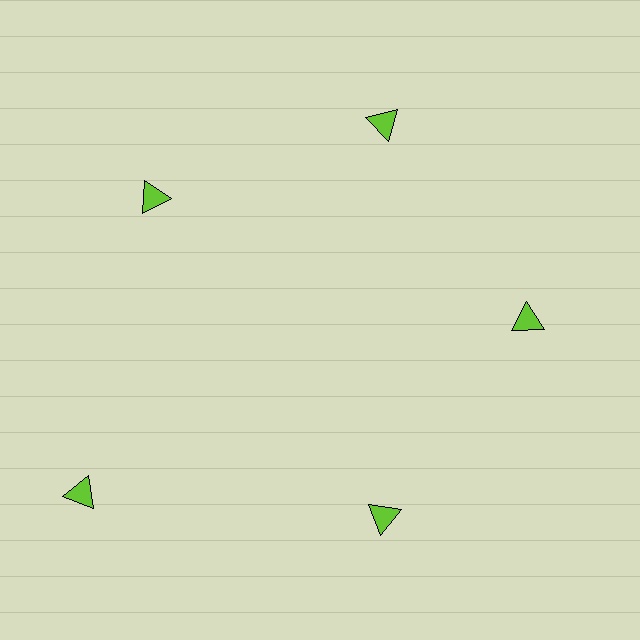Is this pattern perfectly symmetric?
No. The 5 lime triangles are arranged in a ring, but one element near the 8 o'clock position is pushed outward from the center, breaking the 5-fold rotational symmetry.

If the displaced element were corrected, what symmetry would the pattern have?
It would have 5-fold rotational symmetry — the pattern would map onto itself every 72 degrees.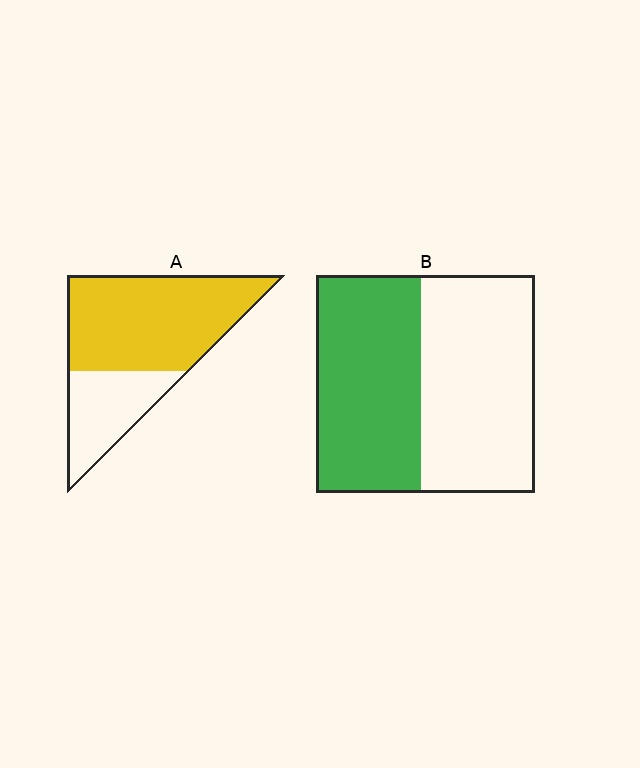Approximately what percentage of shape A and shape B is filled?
A is approximately 70% and B is approximately 50%.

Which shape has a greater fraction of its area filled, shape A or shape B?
Shape A.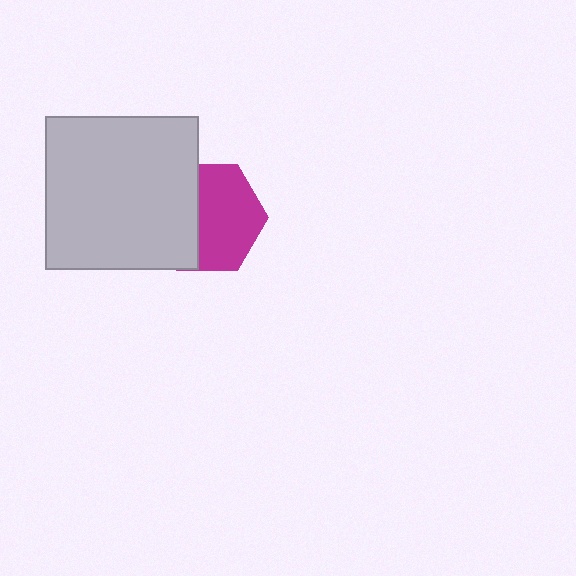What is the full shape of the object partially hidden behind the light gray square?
The partially hidden object is a magenta hexagon.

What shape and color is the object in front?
The object in front is a light gray square.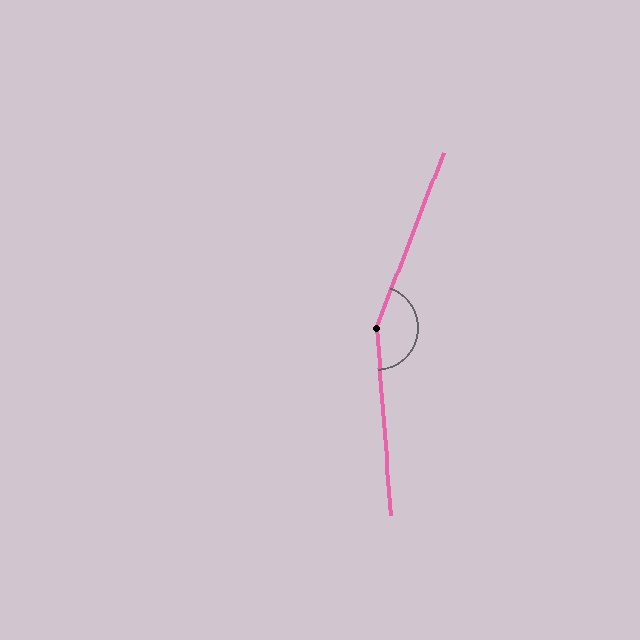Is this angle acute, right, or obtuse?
It is obtuse.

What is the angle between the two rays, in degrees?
Approximately 154 degrees.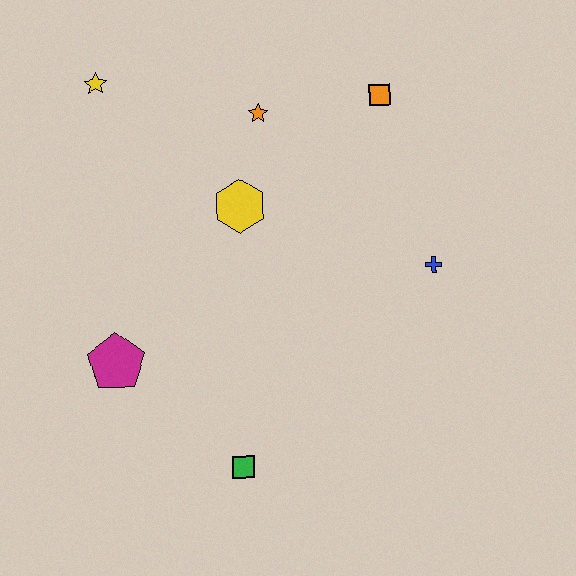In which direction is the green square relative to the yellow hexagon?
The green square is below the yellow hexagon.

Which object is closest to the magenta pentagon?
The green square is closest to the magenta pentagon.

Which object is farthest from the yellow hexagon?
The green square is farthest from the yellow hexagon.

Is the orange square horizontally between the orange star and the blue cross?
Yes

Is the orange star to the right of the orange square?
No